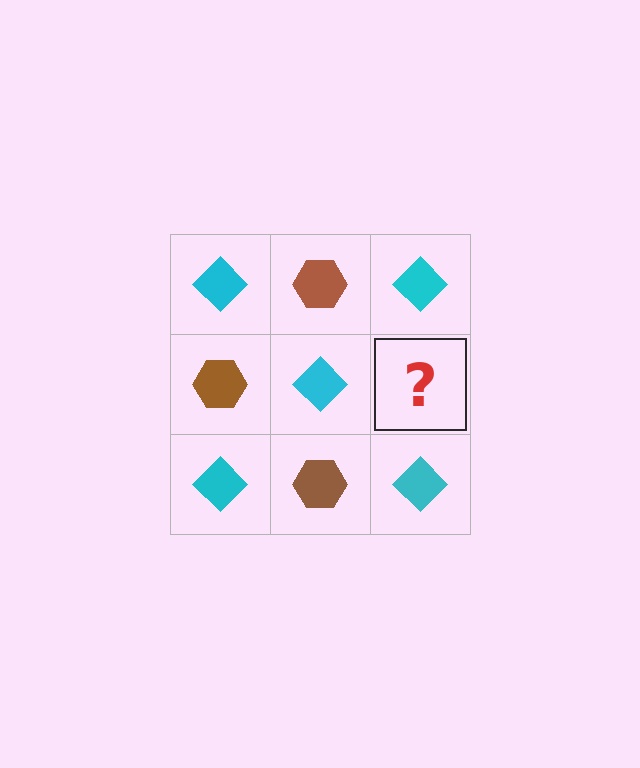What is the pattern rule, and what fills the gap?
The rule is that it alternates cyan diamond and brown hexagon in a checkerboard pattern. The gap should be filled with a brown hexagon.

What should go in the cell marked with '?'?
The missing cell should contain a brown hexagon.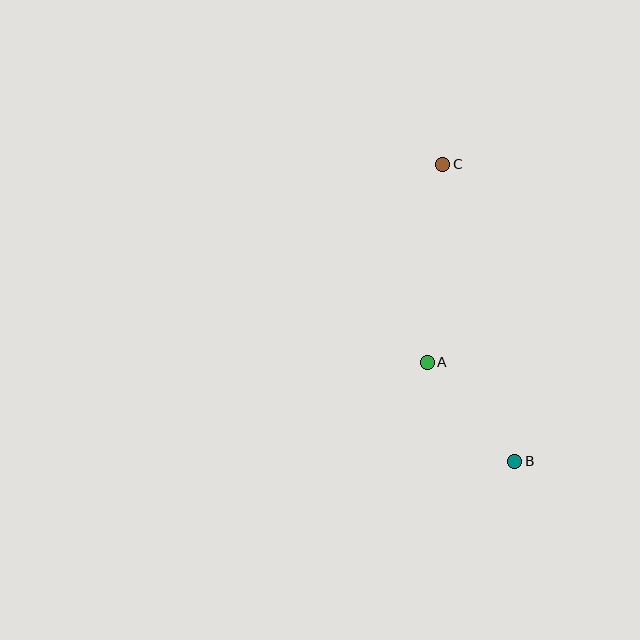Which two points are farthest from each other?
Points B and C are farthest from each other.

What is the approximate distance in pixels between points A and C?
The distance between A and C is approximately 199 pixels.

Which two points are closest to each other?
Points A and B are closest to each other.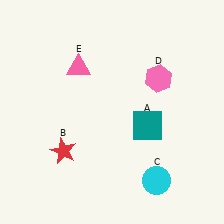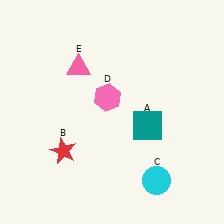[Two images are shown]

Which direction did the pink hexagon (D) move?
The pink hexagon (D) moved left.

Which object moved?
The pink hexagon (D) moved left.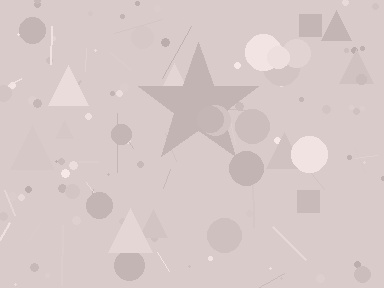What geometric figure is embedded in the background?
A star is embedded in the background.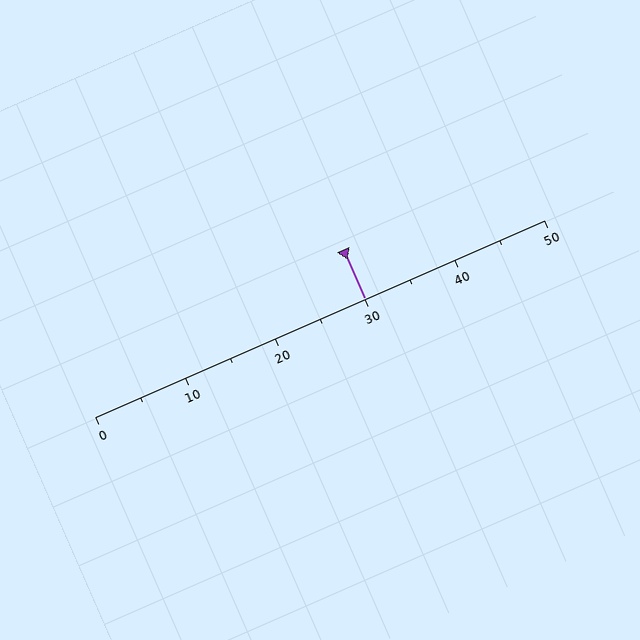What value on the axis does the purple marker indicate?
The marker indicates approximately 30.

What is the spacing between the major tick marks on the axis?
The major ticks are spaced 10 apart.